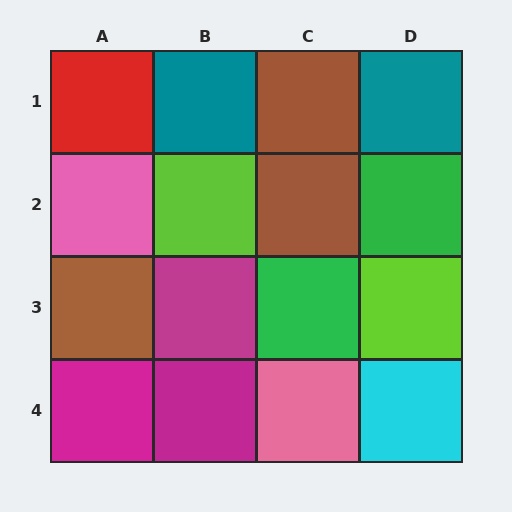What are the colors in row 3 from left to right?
Brown, magenta, green, lime.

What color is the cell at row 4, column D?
Cyan.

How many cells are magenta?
3 cells are magenta.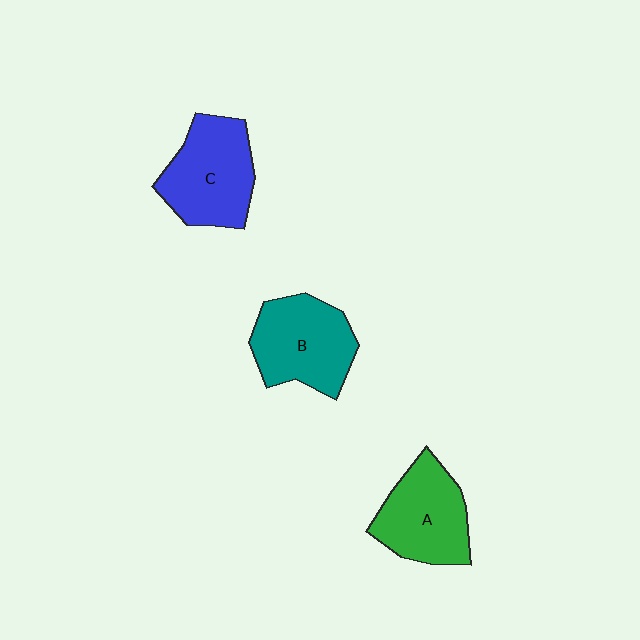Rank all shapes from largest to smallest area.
From largest to smallest: C (blue), B (teal), A (green).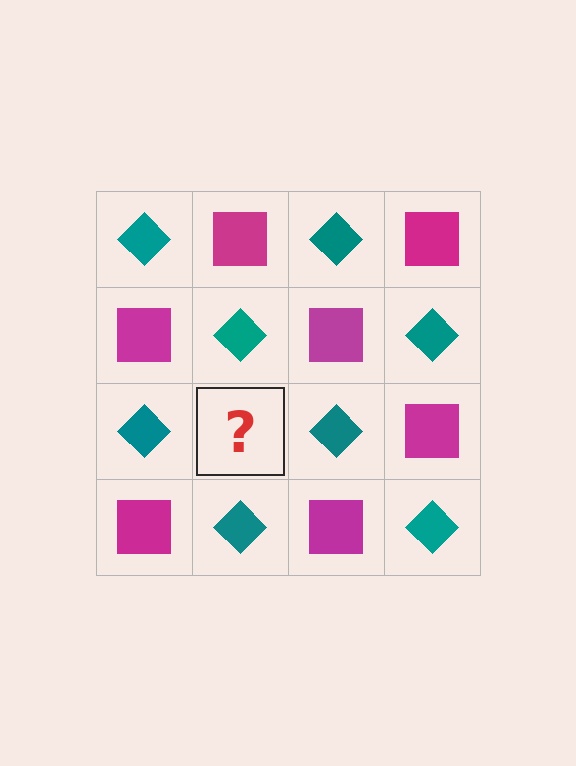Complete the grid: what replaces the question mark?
The question mark should be replaced with a magenta square.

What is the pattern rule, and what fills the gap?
The rule is that it alternates teal diamond and magenta square in a checkerboard pattern. The gap should be filled with a magenta square.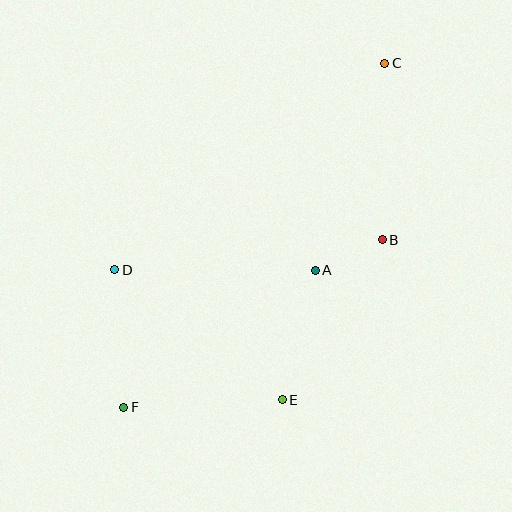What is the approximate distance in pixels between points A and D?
The distance between A and D is approximately 200 pixels.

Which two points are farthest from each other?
Points C and F are farthest from each other.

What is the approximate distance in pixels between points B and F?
The distance between B and F is approximately 309 pixels.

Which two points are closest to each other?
Points A and B are closest to each other.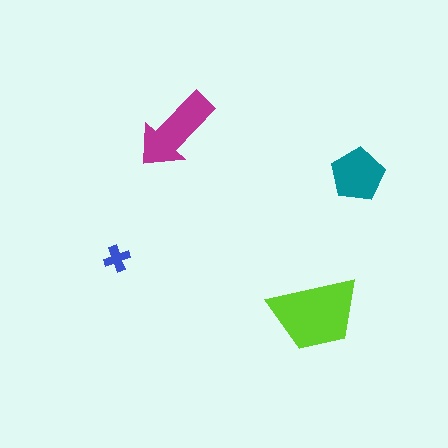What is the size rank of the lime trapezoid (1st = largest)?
1st.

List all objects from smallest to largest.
The blue cross, the teal pentagon, the magenta arrow, the lime trapezoid.